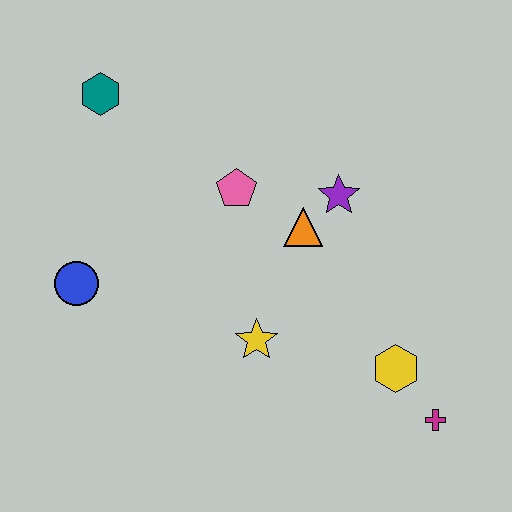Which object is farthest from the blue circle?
The magenta cross is farthest from the blue circle.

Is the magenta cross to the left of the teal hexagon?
No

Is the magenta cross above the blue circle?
No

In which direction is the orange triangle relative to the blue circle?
The orange triangle is to the right of the blue circle.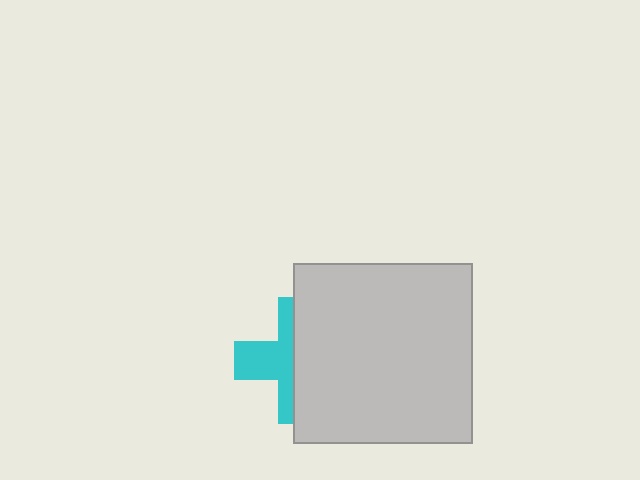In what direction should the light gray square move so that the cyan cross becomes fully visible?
The light gray square should move right. That is the shortest direction to clear the overlap and leave the cyan cross fully visible.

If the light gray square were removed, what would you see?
You would see the complete cyan cross.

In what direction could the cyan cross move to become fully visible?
The cyan cross could move left. That would shift it out from behind the light gray square entirely.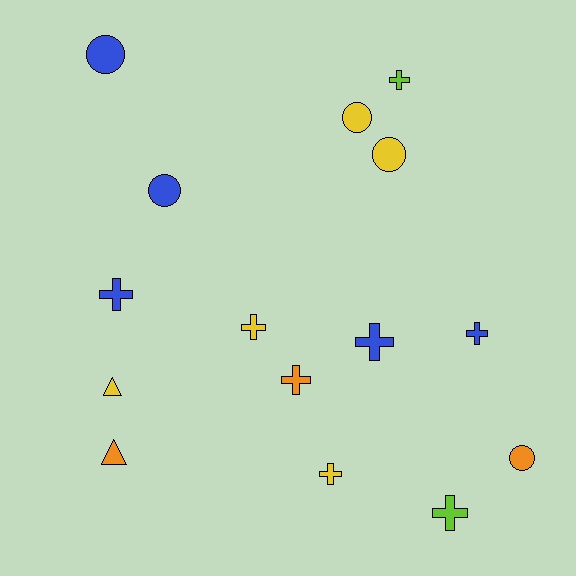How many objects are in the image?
There are 15 objects.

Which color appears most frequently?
Blue, with 5 objects.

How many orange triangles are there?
There is 1 orange triangle.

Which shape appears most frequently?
Cross, with 8 objects.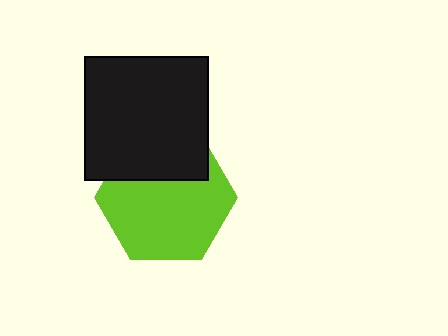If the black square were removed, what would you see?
You would see the complete lime hexagon.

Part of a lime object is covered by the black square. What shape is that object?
It is a hexagon.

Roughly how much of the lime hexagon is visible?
Most of it is visible (roughly 68%).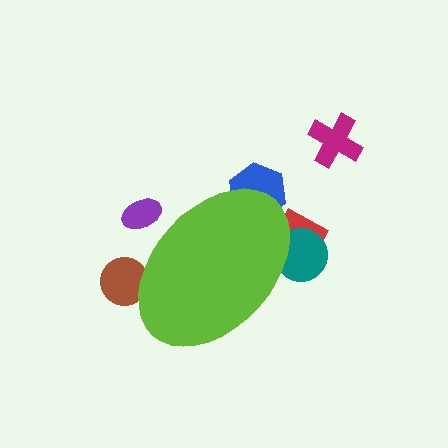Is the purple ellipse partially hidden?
Yes, the purple ellipse is partially hidden behind the lime ellipse.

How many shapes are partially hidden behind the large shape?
5 shapes are partially hidden.